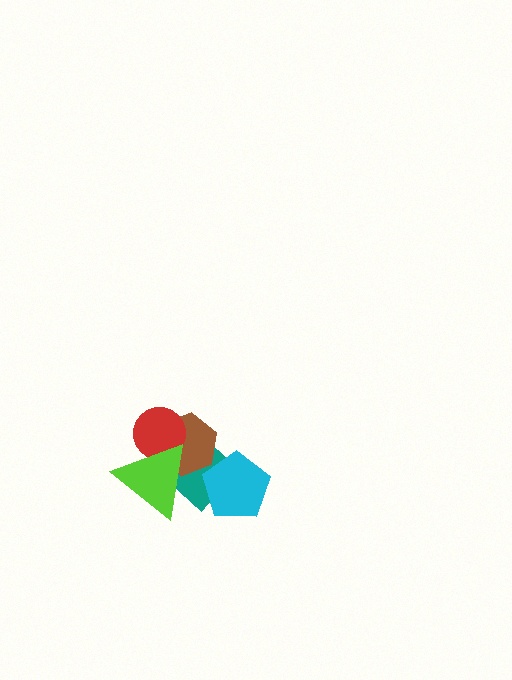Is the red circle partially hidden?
Yes, it is partially covered by another shape.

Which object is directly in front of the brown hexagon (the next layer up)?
The red circle is directly in front of the brown hexagon.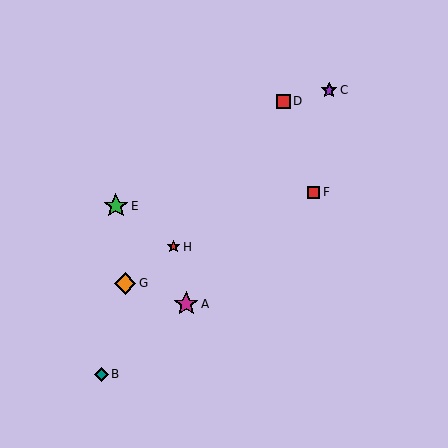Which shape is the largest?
The magenta star (labeled A) is the largest.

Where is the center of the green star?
The center of the green star is at (116, 206).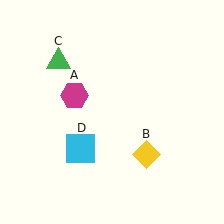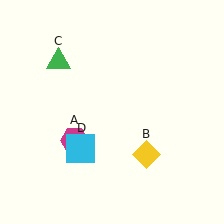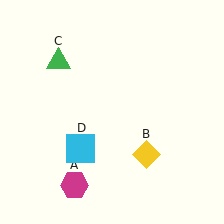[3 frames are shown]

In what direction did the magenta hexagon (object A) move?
The magenta hexagon (object A) moved down.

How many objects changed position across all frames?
1 object changed position: magenta hexagon (object A).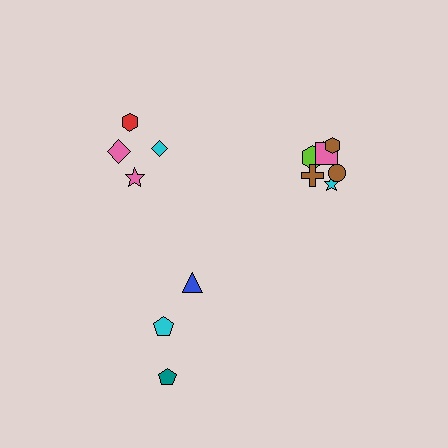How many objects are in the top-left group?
There are 4 objects.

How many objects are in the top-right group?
There are 7 objects.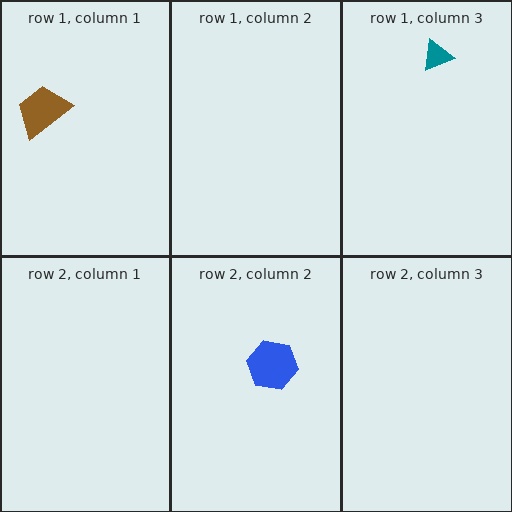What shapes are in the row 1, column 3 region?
The teal triangle.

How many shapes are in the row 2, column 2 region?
1.